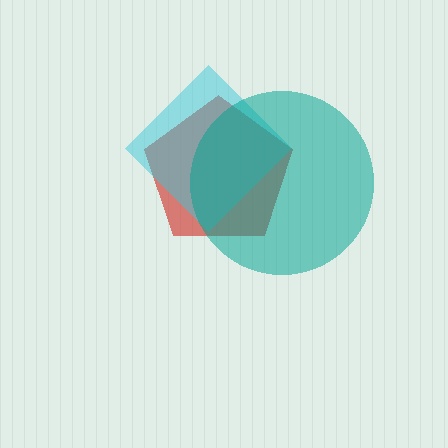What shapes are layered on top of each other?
The layered shapes are: a red pentagon, a cyan diamond, a teal circle.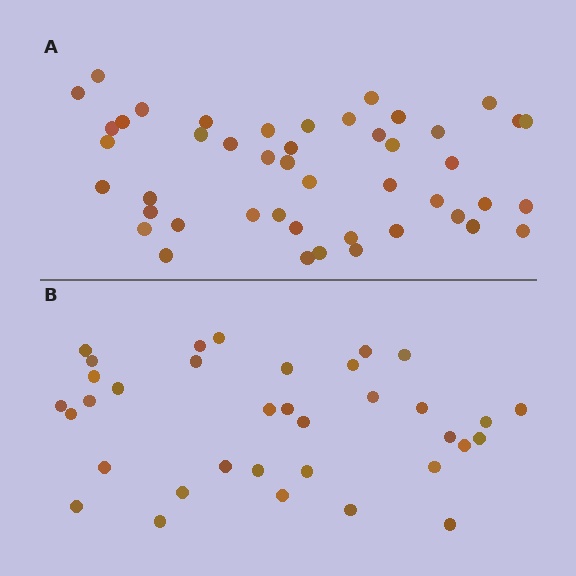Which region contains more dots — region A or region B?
Region A (the top region) has more dots.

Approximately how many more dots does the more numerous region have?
Region A has roughly 12 or so more dots than region B.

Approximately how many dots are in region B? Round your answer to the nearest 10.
About 40 dots. (The exact count is 35, which rounds to 40.)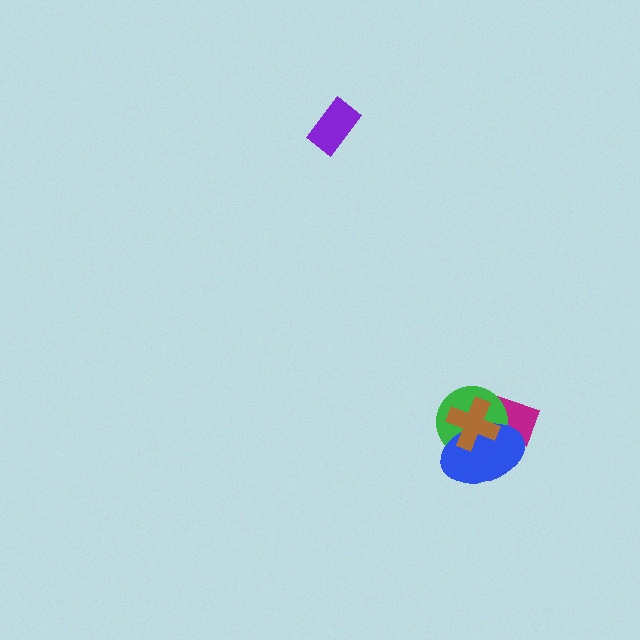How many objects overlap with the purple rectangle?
0 objects overlap with the purple rectangle.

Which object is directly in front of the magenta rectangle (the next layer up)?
The green circle is directly in front of the magenta rectangle.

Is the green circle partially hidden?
Yes, it is partially covered by another shape.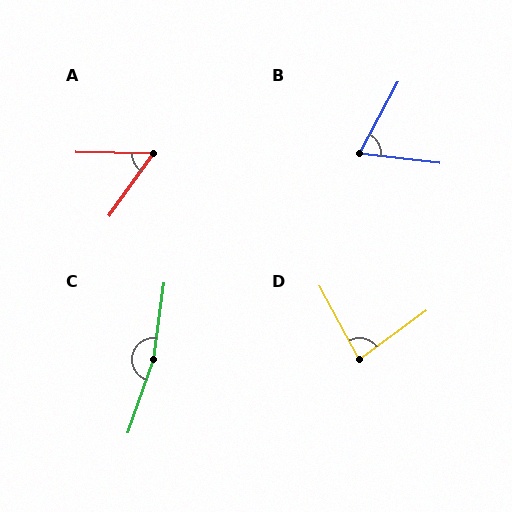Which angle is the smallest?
A, at approximately 55 degrees.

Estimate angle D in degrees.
Approximately 82 degrees.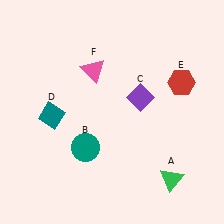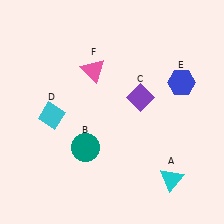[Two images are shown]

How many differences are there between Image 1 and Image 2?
There are 3 differences between the two images.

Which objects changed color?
A changed from green to cyan. D changed from teal to cyan. E changed from red to blue.